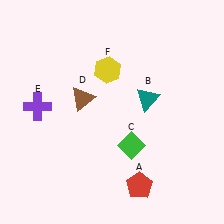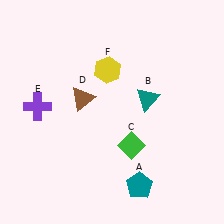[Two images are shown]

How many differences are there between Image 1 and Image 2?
There is 1 difference between the two images.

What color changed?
The pentagon (A) changed from red in Image 1 to teal in Image 2.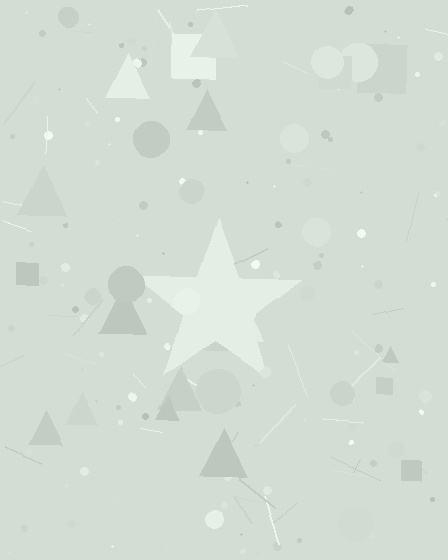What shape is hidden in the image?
A star is hidden in the image.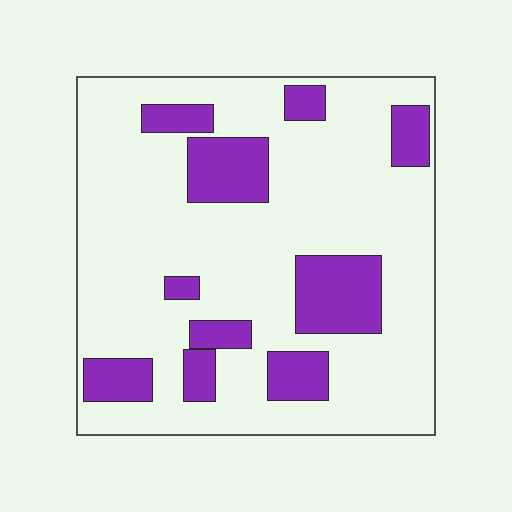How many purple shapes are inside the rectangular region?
10.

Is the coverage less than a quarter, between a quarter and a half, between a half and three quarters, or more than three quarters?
Less than a quarter.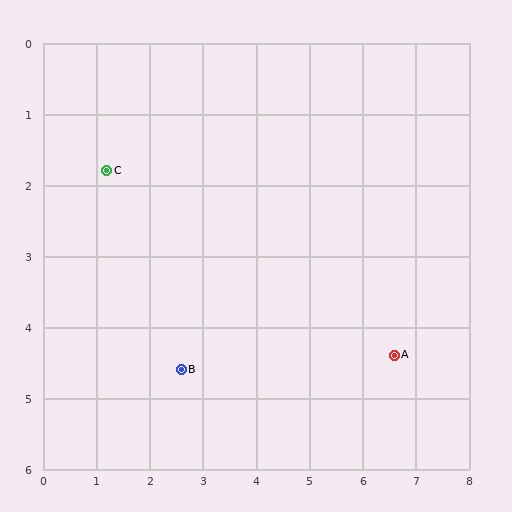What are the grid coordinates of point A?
Point A is at approximately (6.6, 4.4).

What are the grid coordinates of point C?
Point C is at approximately (1.2, 1.8).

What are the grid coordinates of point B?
Point B is at approximately (2.6, 4.6).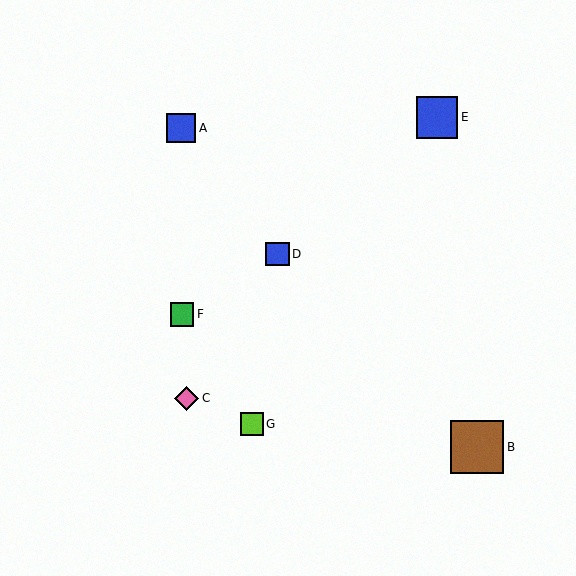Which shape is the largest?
The brown square (labeled B) is the largest.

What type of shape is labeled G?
Shape G is a lime square.